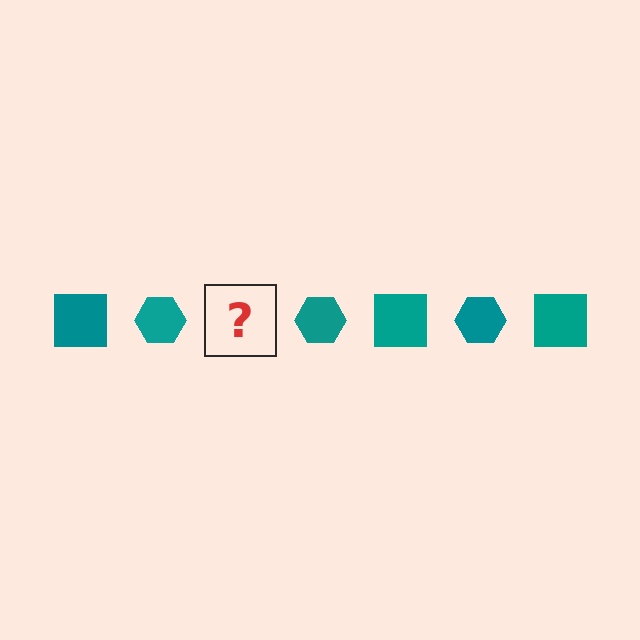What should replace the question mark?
The question mark should be replaced with a teal square.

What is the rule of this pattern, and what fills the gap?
The rule is that the pattern cycles through square, hexagon shapes in teal. The gap should be filled with a teal square.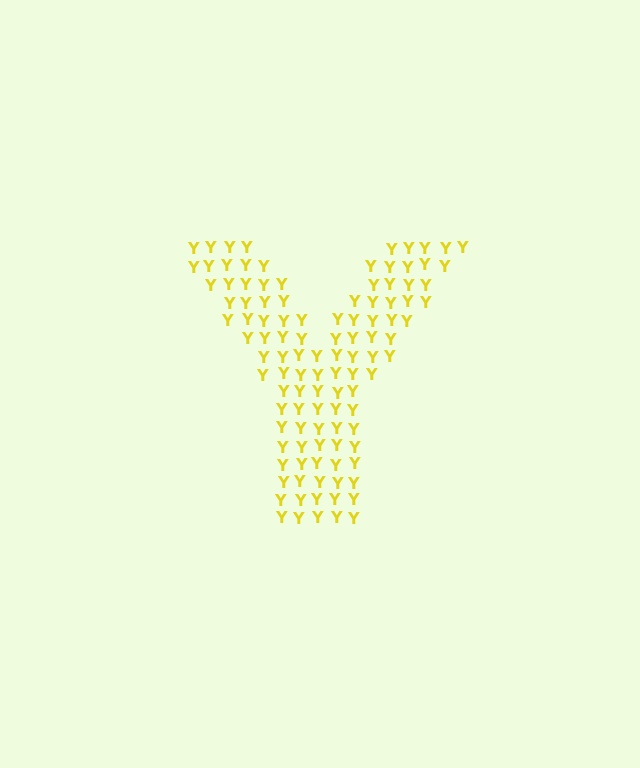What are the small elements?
The small elements are letter Y's.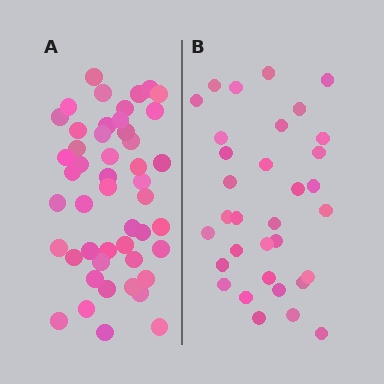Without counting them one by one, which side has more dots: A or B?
Region A (the left region) has more dots.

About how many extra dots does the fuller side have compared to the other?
Region A has approximately 15 more dots than region B.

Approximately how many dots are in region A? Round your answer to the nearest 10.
About 50 dots. (The exact count is 48, which rounds to 50.)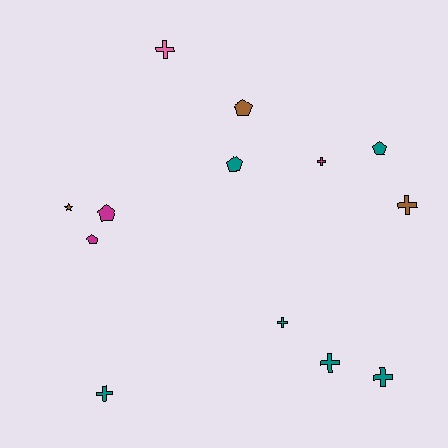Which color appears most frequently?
Teal, with 6 objects.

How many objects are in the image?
There are 13 objects.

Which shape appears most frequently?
Cross, with 7 objects.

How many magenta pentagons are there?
There are 2 magenta pentagons.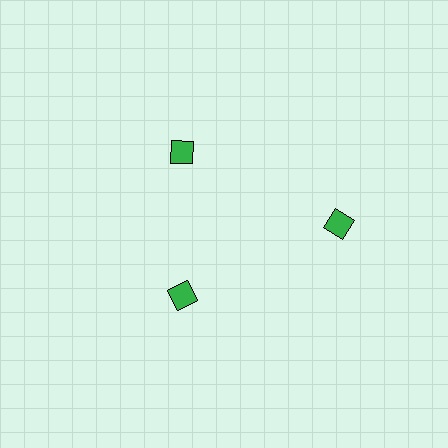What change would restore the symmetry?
The symmetry would be restored by moving it inward, back onto the ring so that all 3 diamonds sit at equal angles and equal distance from the center.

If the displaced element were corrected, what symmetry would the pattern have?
It would have 3-fold rotational symmetry — the pattern would map onto itself every 120 degrees.